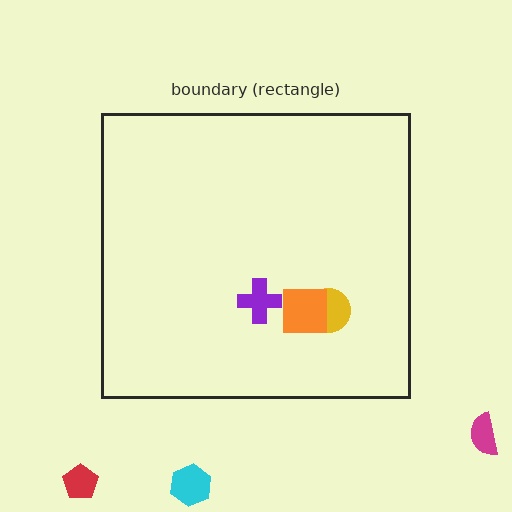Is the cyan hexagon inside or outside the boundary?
Outside.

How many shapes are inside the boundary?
3 inside, 3 outside.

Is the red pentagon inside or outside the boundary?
Outside.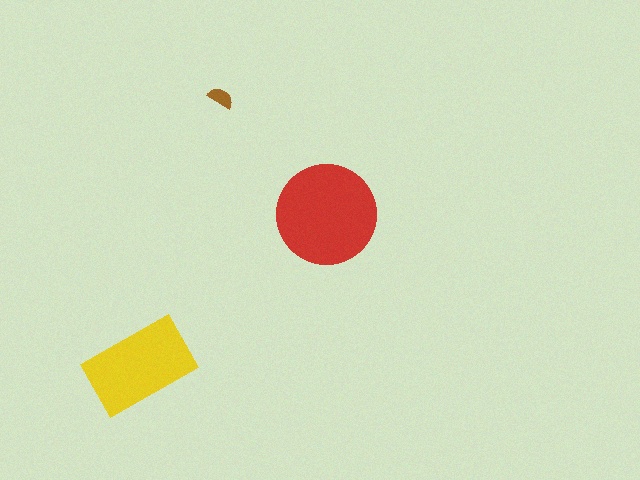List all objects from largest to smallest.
The red circle, the yellow rectangle, the brown semicircle.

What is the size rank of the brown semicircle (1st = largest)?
3rd.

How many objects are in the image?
There are 3 objects in the image.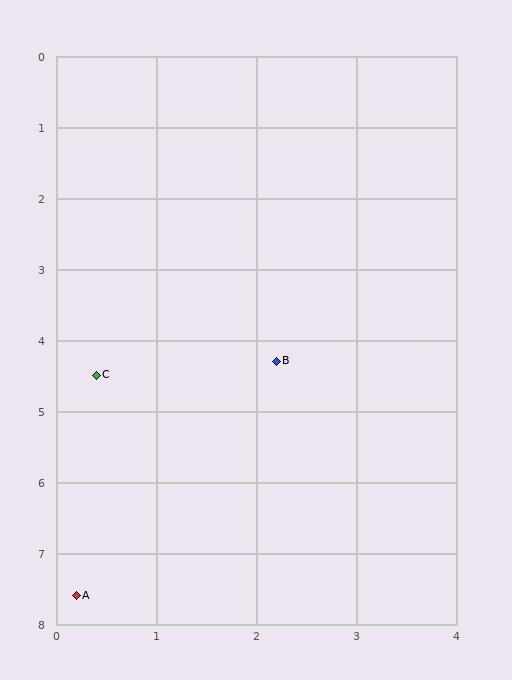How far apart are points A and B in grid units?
Points A and B are about 3.9 grid units apart.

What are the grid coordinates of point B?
Point B is at approximately (2.2, 4.3).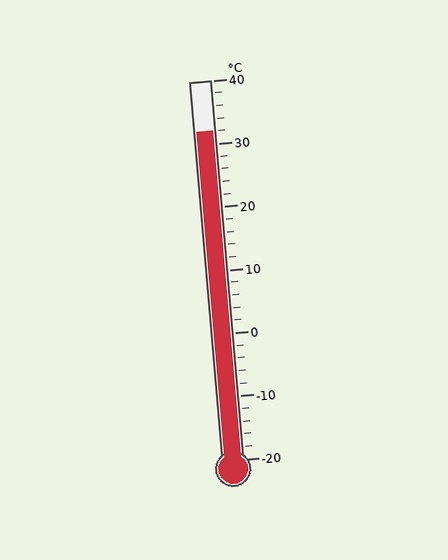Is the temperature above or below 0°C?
The temperature is above 0°C.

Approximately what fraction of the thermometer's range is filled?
The thermometer is filled to approximately 85% of its range.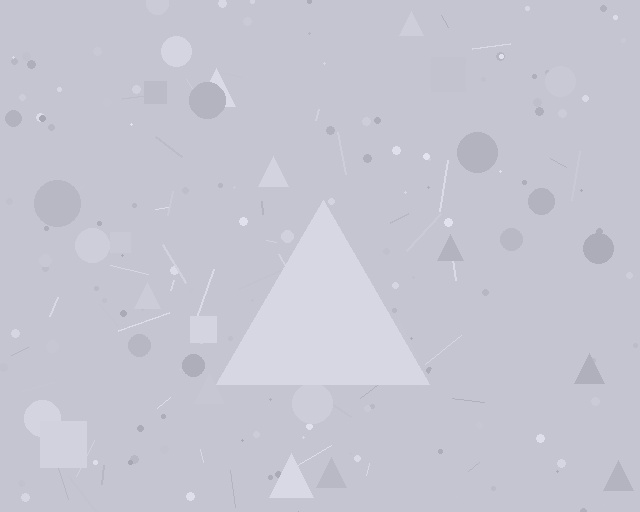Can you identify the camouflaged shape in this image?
The camouflaged shape is a triangle.